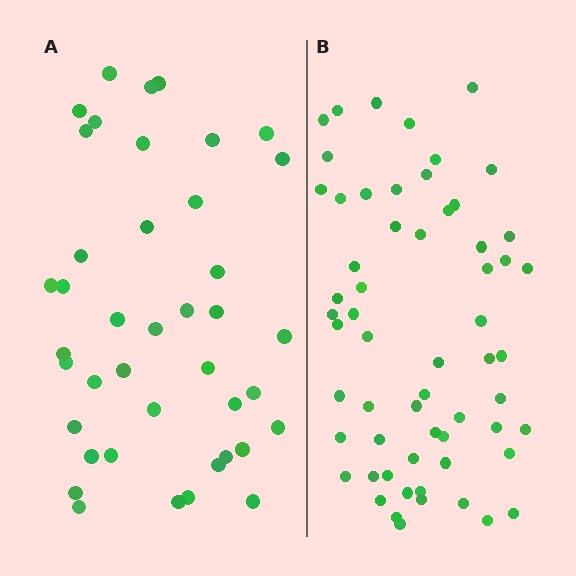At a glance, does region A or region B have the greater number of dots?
Region B (the right region) has more dots.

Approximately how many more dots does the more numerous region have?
Region B has approximately 20 more dots than region A.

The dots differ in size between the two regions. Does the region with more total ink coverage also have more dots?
No. Region A has more total ink coverage because its dots are larger, but region B actually contains more individual dots. Total area can be misleading — the number of items is what matters here.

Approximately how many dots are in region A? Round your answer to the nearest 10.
About 40 dots. (The exact count is 41, which rounds to 40.)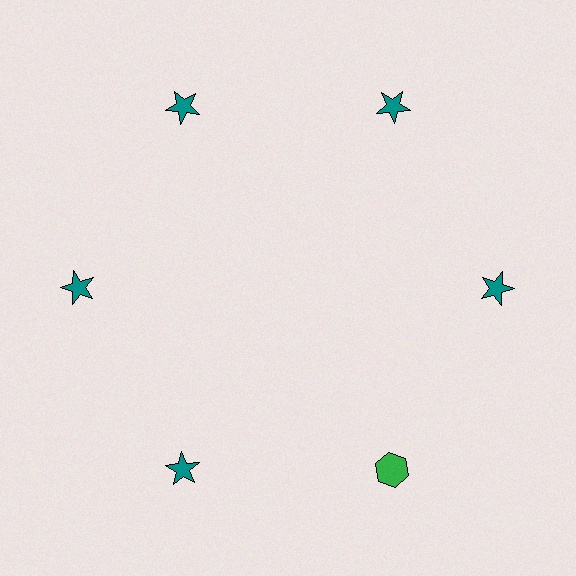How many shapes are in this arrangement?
There are 6 shapes arranged in a ring pattern.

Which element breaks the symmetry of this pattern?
The green hexagon at roughly the 5 o'clock position breaks the symmetry. All other shapes are teal stars.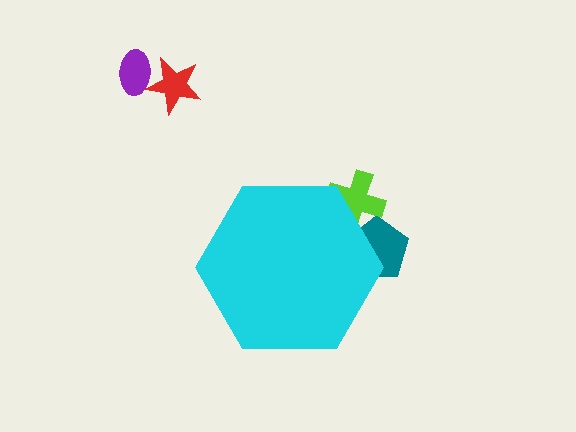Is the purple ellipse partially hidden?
No, the purple ellipse is fully visible.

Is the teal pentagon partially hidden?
Yes, the teal pentagon is partially hidden behind the cyan hexagon.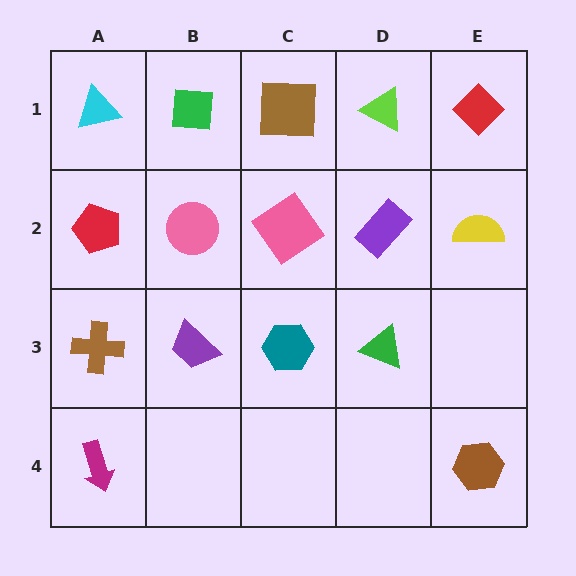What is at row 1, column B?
A green square.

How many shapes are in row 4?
2 shapes.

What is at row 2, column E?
A yellow semicircle.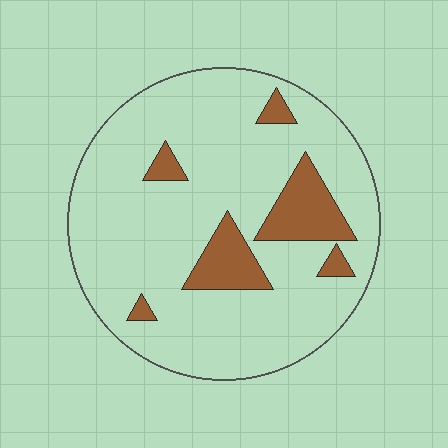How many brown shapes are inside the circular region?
6.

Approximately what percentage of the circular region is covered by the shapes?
Approximately 15%.